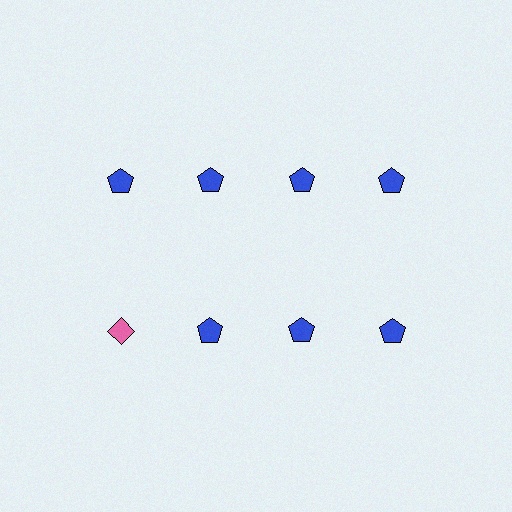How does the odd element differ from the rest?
It differs in both color (pink instead of blue) and shape (diamond instead of pentagon).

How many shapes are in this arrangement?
There are 8 shapes arranged in a grid pattern.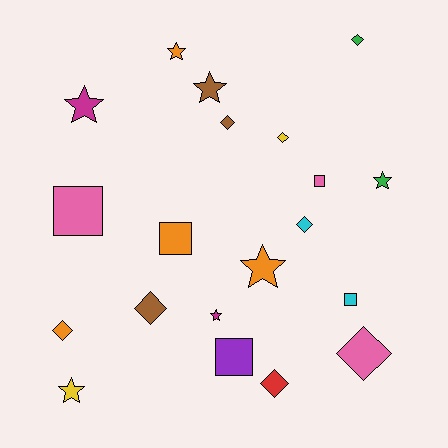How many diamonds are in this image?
There are 8 diamonds.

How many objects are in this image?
There are 20 objects.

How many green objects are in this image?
There are 2 green objects.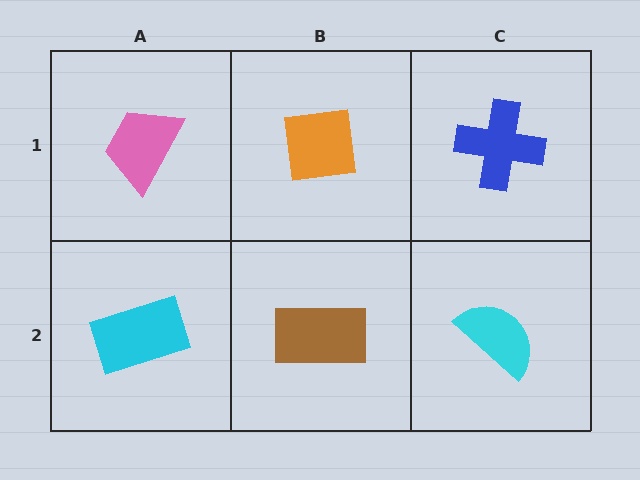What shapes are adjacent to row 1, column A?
A cyan rectangle (row 2, column A), an orange square (row 1, column B).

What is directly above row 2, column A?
A pink trapezoid.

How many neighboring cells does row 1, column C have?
2.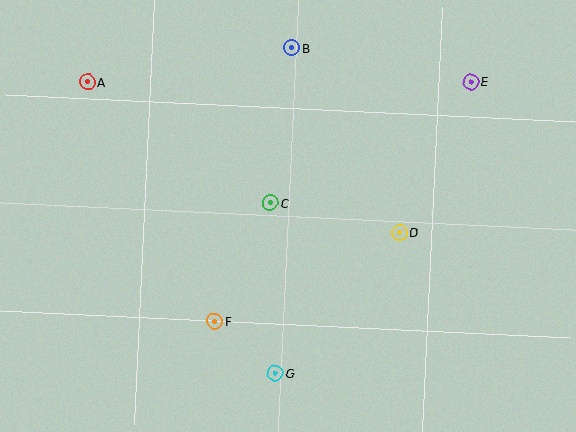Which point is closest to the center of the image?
Point C at (270, 203) is closest to the center.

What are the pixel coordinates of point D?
Point D is at (400, 233).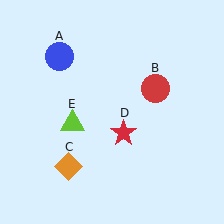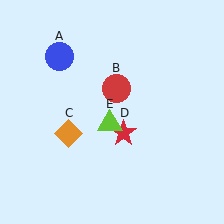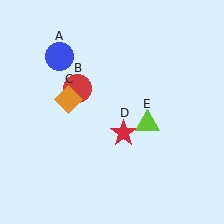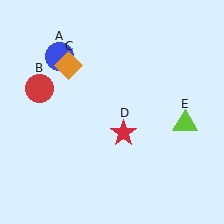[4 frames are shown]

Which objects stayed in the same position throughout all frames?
Blue circle (object A) and red star (object D) remained stationary.